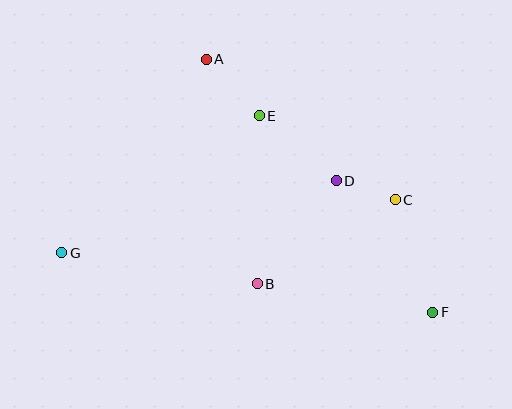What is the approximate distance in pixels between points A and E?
The distance between A and E is approximately 77 pixels.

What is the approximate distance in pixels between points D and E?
The distance between D and E is approximately 101 pixels.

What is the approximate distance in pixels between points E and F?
The distance between E and F is approximately 262 pixels.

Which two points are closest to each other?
Points C and D are closest to each other.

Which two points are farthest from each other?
Points F and G are farthest from each other.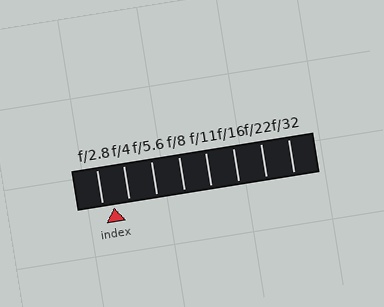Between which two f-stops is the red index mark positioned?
The index mark is between f/2.8 and f/4.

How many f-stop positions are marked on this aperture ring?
There are 8 f-stop positions marked.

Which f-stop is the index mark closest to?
The index mark is closest to f/2.8.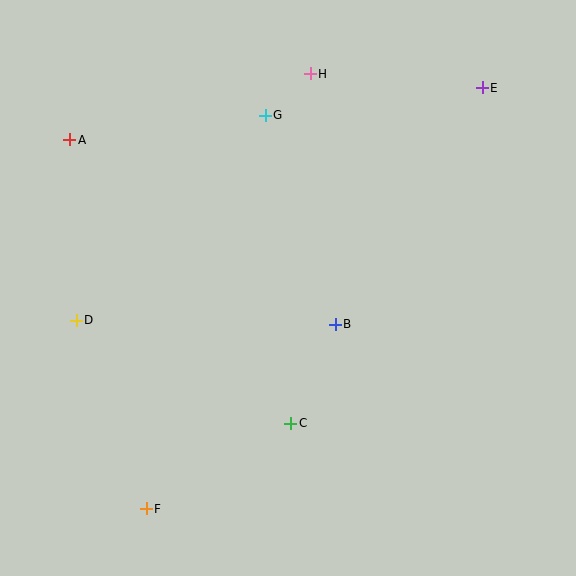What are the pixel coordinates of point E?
Point E is at (482, 88).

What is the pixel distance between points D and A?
The distance between D and A is 181 pixels.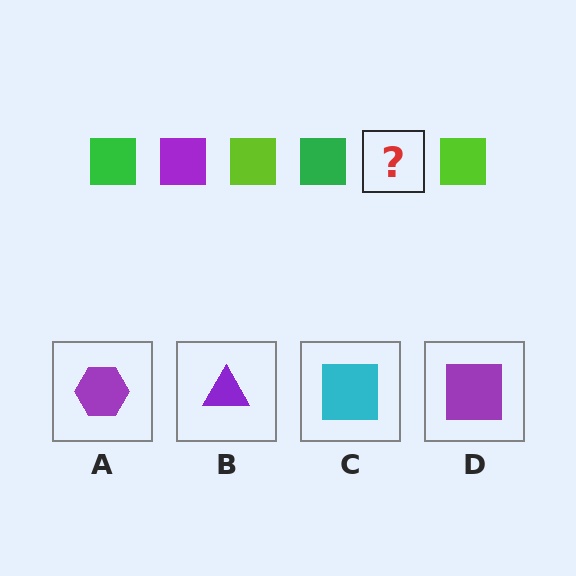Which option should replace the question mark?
Option D.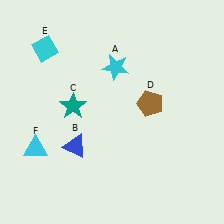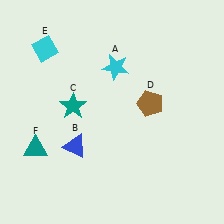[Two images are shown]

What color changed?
The triangle (F) changed from cyan in Image 1 to teal in Image 2.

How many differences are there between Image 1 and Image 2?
There is 1 difference between the two images.